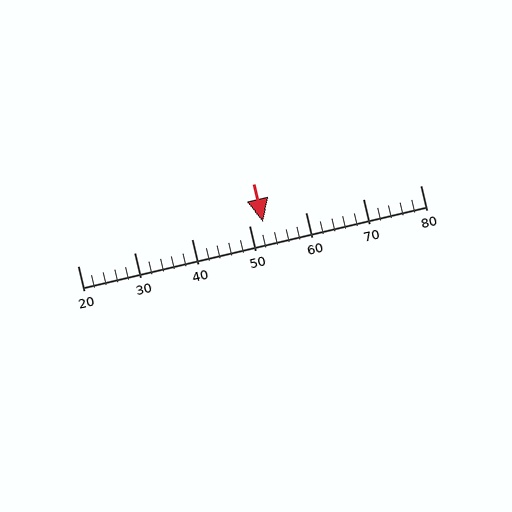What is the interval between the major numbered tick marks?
The major tick marks are spaced 10 units apart.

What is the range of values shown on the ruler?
The ruler shows values from 20 to 80.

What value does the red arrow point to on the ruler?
The red arrow points to approximately 52.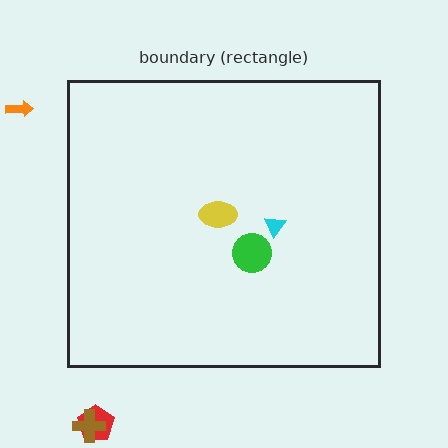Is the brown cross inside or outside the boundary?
Outside.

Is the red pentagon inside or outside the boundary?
Outside.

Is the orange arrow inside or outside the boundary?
Outside.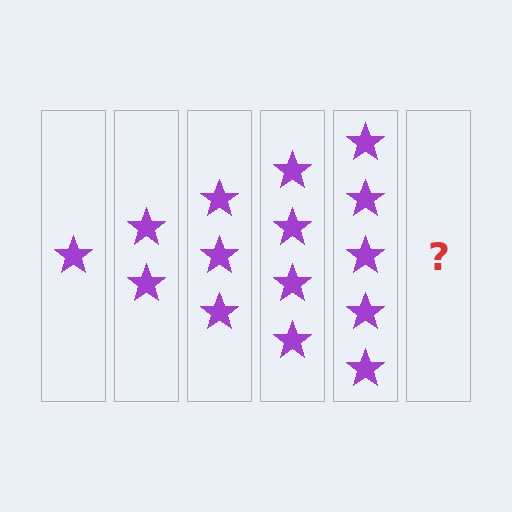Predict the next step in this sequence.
The next step is 6 stars.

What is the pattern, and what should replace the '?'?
The pattern is that each step adds one more star. The '?' should be 6 stars.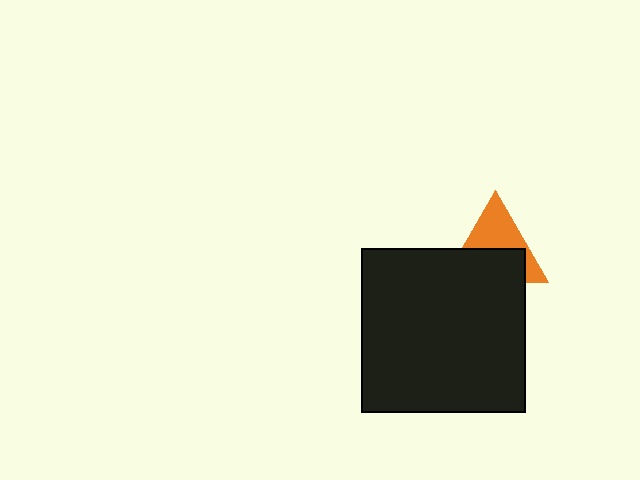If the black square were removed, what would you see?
You would see the complete orange triangle.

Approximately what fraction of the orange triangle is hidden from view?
Roughly 52% of the orange triangle is hidden behind the black square.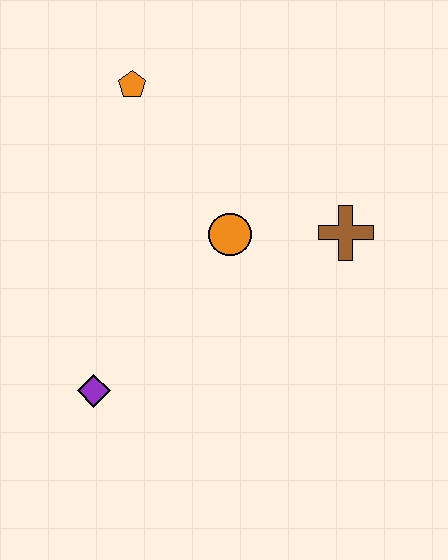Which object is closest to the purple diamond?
The orange circle is closest to the purple diamond.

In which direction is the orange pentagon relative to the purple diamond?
The orange pentagon is above the purple diamond.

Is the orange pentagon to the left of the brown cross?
Yes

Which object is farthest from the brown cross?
The purple diamond is farthest from the brown cross.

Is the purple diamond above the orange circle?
No